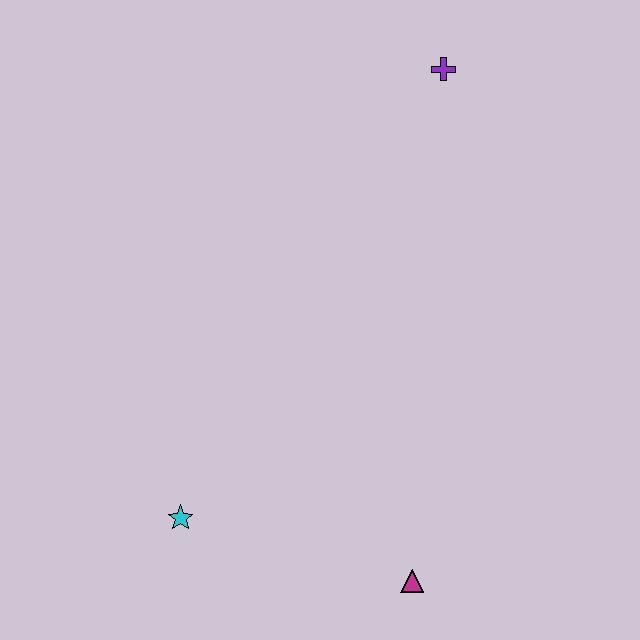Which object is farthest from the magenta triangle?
The purple cross is farthest from the magenta triangle.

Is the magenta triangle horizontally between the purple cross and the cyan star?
Yes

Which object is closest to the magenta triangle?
The cyan star is closest to the magenta triangle.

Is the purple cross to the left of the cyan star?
No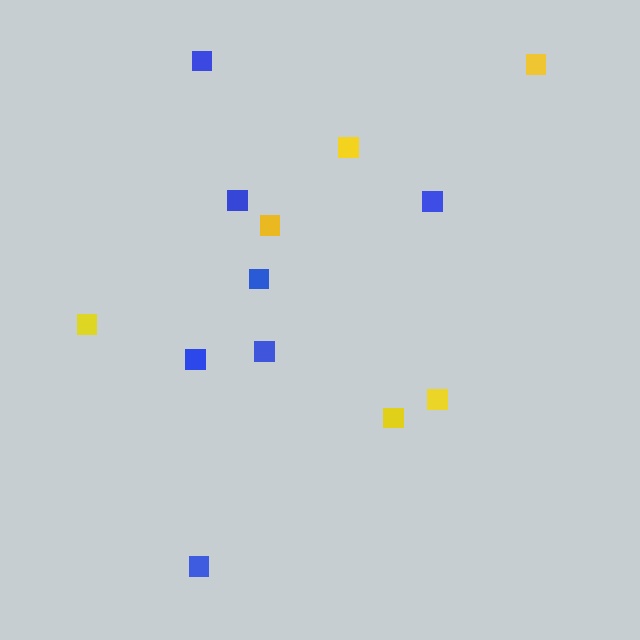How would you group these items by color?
There are 2 groups: one group of blue squares (7) and one group of yellow squares (6).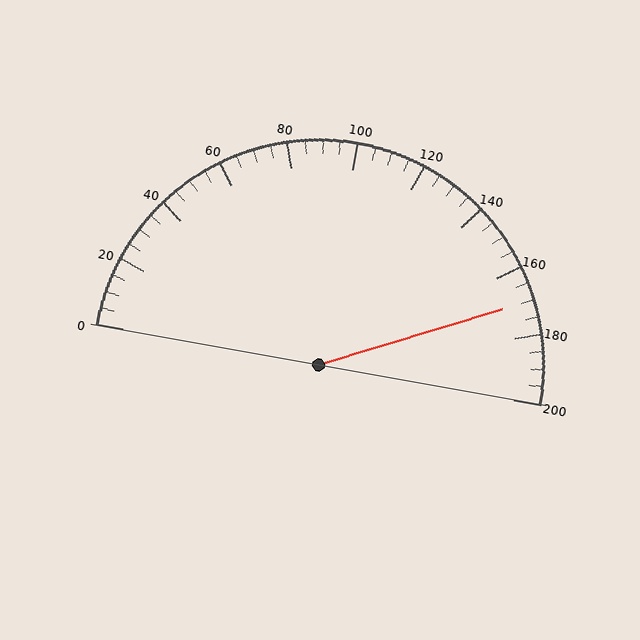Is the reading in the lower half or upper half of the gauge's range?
The reading is in the upper half of the range (0 to 200).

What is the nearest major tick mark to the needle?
The nearest major tick mark is 160.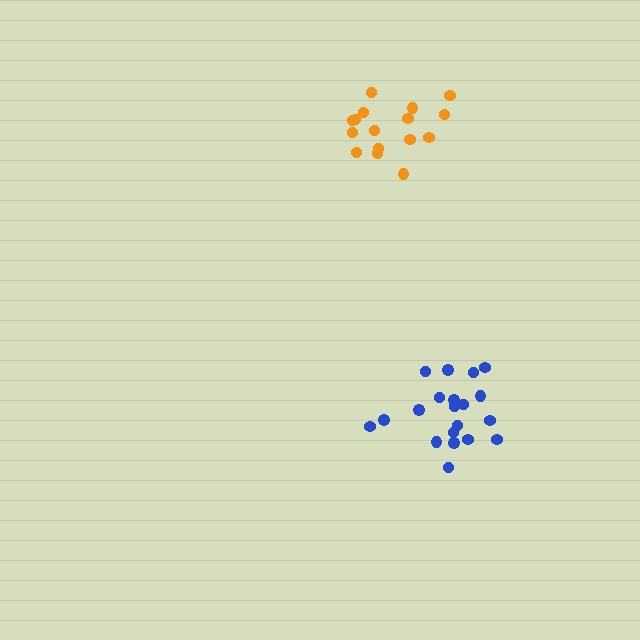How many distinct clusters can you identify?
There are 2 distinct clusters.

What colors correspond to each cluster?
The clusters are colored: orange, blue.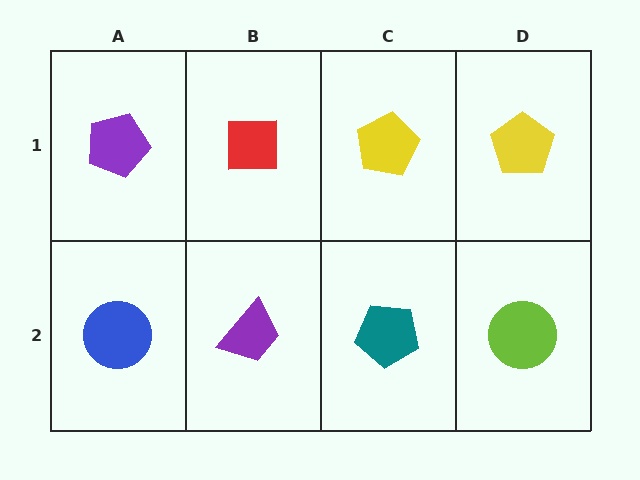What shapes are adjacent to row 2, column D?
A yellow pentagon (row 1, column D), a teal pentagon (row 2, column C).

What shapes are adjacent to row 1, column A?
A blue circle (row 2, column A), a red square (row 1, column B).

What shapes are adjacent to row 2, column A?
A purple pentagon (row 1, column A), a purple trapezoid (row 2, column B).